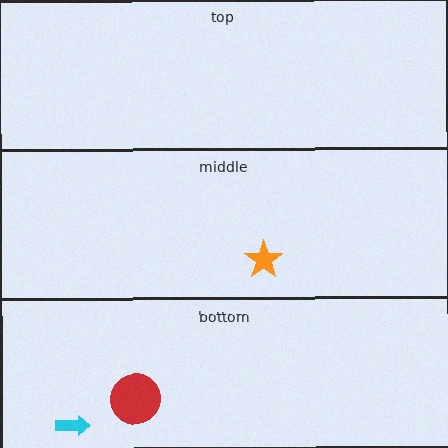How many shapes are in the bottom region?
2.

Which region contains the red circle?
The bottom region.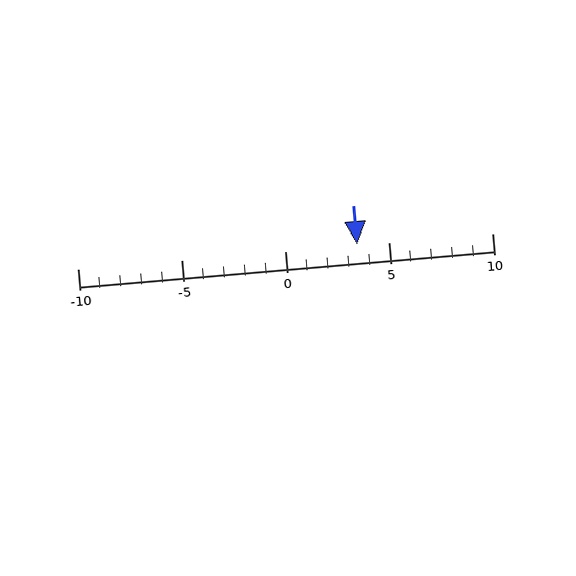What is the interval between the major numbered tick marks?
The major tick marks are spaced 5 units apart.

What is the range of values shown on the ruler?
The ruler shows values from -10 to 10.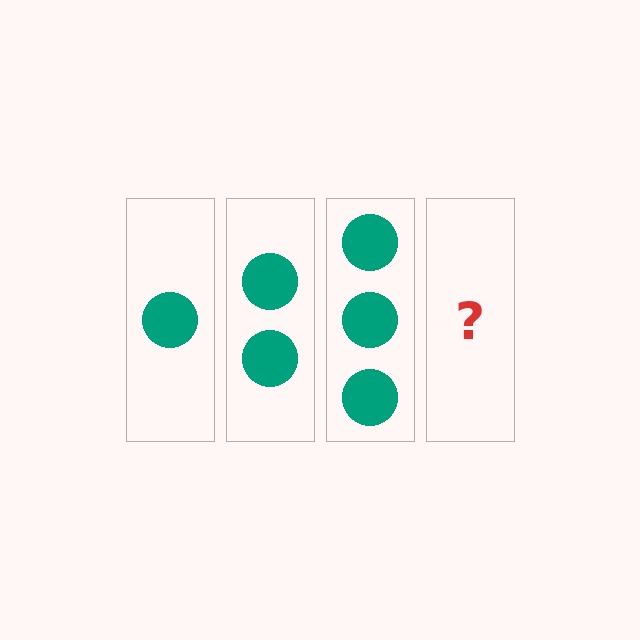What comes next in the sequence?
The next element should be 4 circles.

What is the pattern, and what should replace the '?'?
The pattern is that each step adds one more circle. The '?' should be 4 circles.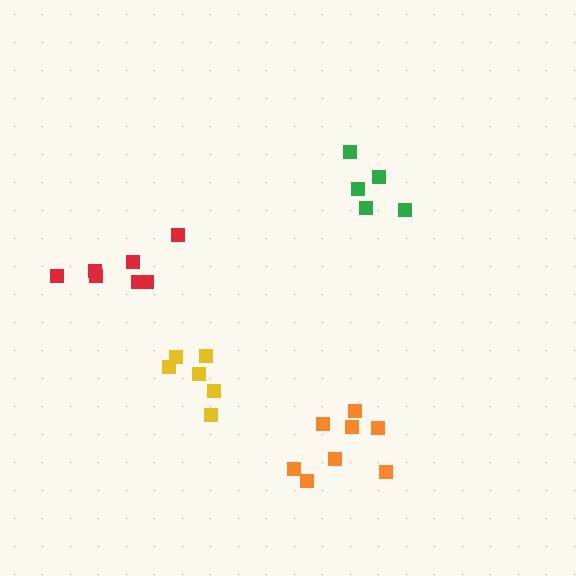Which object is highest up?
The green cluster is topmost.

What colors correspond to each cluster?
The clusters are colored: yellow, green, orange, red.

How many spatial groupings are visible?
There are 4 spatial groupings.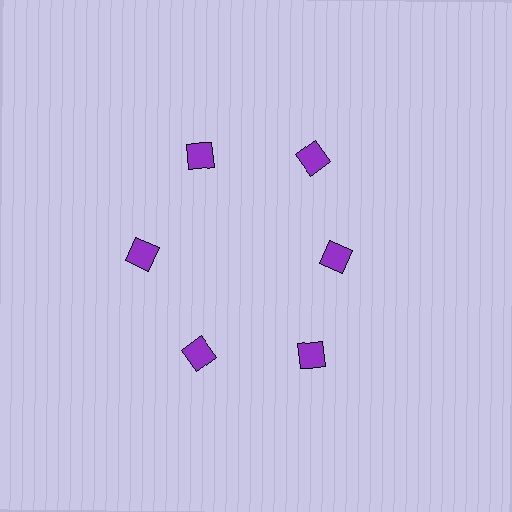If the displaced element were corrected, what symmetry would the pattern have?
It would have 6-fold rotational symmetry — the pattern would map onto itself every 60 degrees.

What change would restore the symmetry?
The symmetry would be restored by moving it outward, back onto the ring so that all 6 diamonds sit at equal angles and equal distance from the center.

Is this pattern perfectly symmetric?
No. The 6 purple diamonds are arranged in a ring, but one element near the 3 o'clock position is pulled inward toward the center, breaking the 6-fold rotational symmetry.